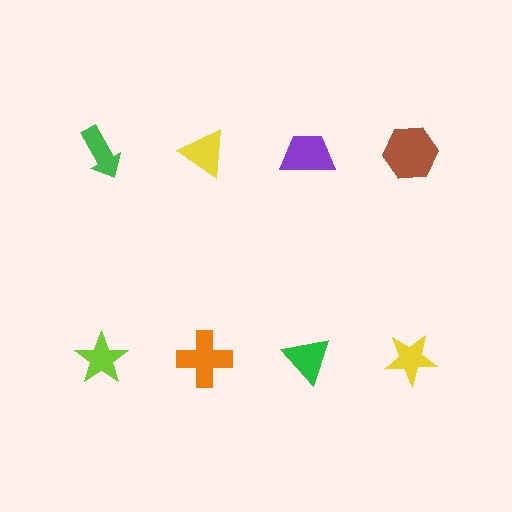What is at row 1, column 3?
A purple trapezoid.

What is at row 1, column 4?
A brown hexagon.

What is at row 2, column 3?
A green triangle.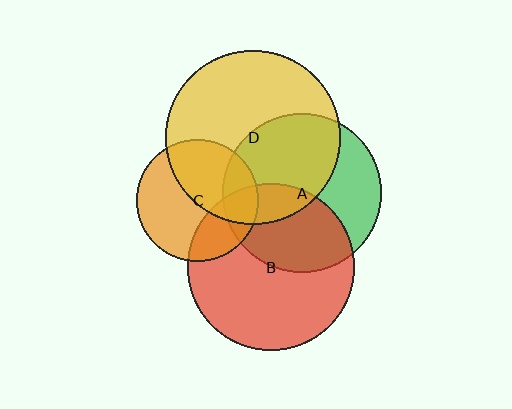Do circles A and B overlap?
Yes.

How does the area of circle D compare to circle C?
Approximately 2.0 times.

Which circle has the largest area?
Circle D (yellow).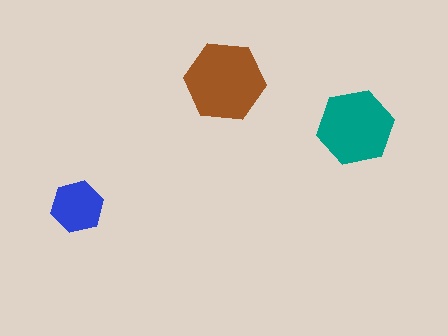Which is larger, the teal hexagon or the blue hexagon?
The teal one.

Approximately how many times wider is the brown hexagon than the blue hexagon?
About 1.5 times wider.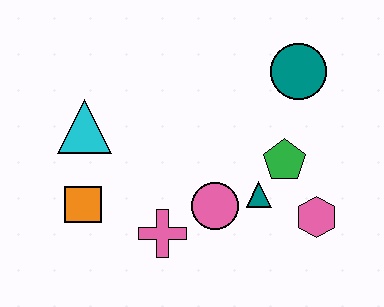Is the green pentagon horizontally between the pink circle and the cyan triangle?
No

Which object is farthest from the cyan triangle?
The pink hexagon is farthest from the cyan triangle.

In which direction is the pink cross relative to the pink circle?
The pink cross is to the left of the pink circle.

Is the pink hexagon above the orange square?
No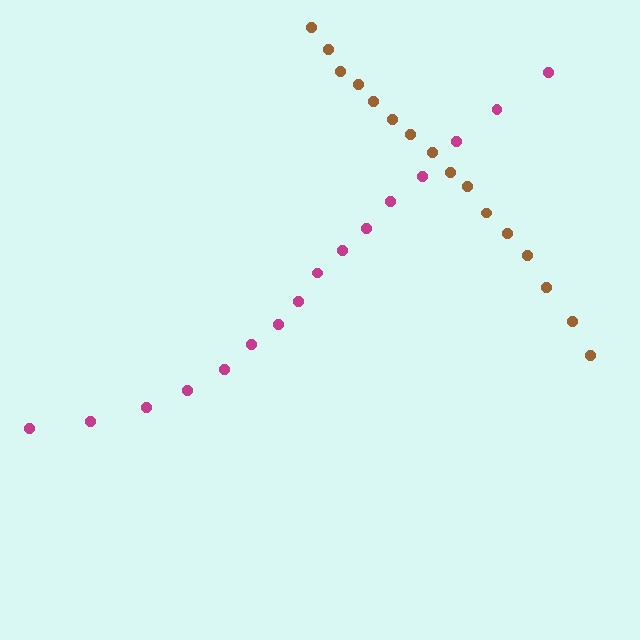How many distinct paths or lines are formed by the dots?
There are 2 distinct paths.